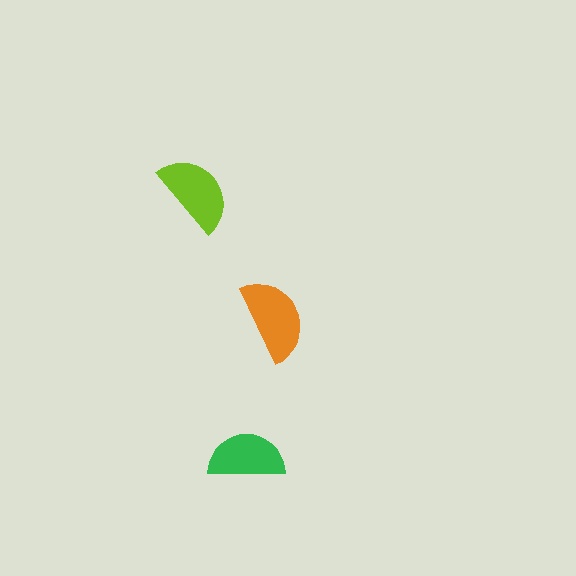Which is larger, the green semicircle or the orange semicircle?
The orange one.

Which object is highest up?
The lime semicircle is topmost.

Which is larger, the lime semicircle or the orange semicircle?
The orange one.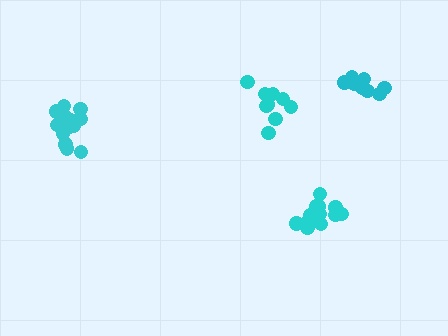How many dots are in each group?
Group 1: 14 dots, Group 2: 14 dots, Group 3: 8 dots, Group 4: 9 dots (45 total).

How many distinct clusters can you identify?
There are 4 distinct clusters.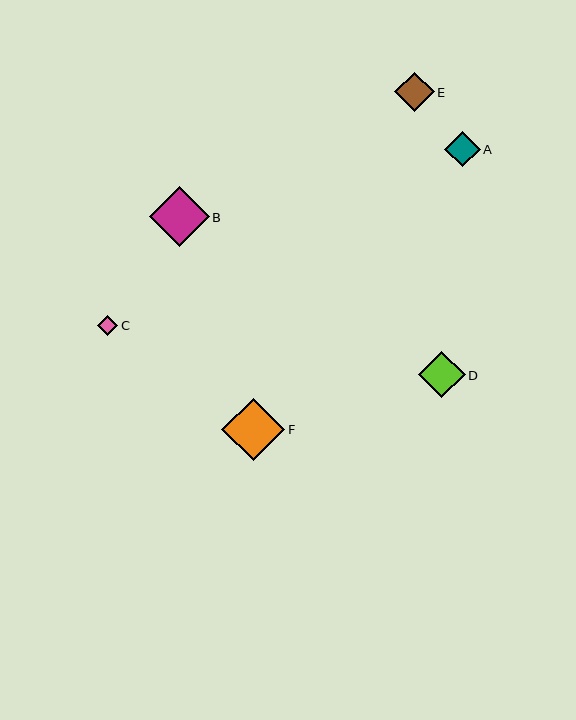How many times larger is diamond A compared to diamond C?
Diamond A is approximately 1.8 times the size of diamond C.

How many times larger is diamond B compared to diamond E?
Diamond B is approximately 1.5 times the size of diamond E.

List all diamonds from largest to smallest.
From largest to smallest: F, B, D, E, A, C.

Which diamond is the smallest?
Diamond C is the smallest with a size of approximately 20 pixels.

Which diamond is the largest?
Diamond F is the largest with a size of approximately 63 pixels.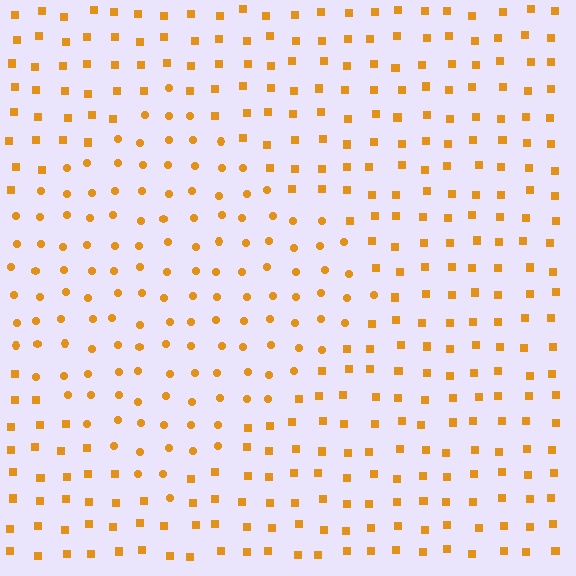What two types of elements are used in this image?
The image uses circles inside the diamond region and squares outside it.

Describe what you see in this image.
The image is filled with small orange elements arranged in a uniform grid. A diamond-shaped region contains circles, while the surrounding area contains squares. The boundary is defined purely by the change in element shape.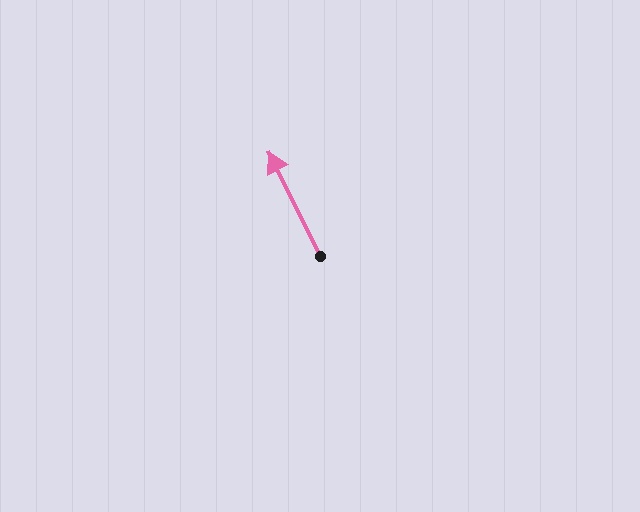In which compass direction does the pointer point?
Northwest.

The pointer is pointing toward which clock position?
Roughly 11 o'clock.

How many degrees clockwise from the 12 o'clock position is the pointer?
Approximately 334 degrees.